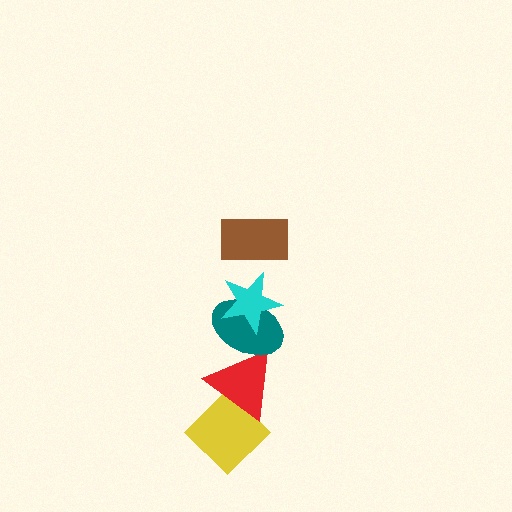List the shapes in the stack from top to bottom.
From top to bottom: the brown rectangle, the cyan star, the teal ellipse, the red triangle, the yellow diamond.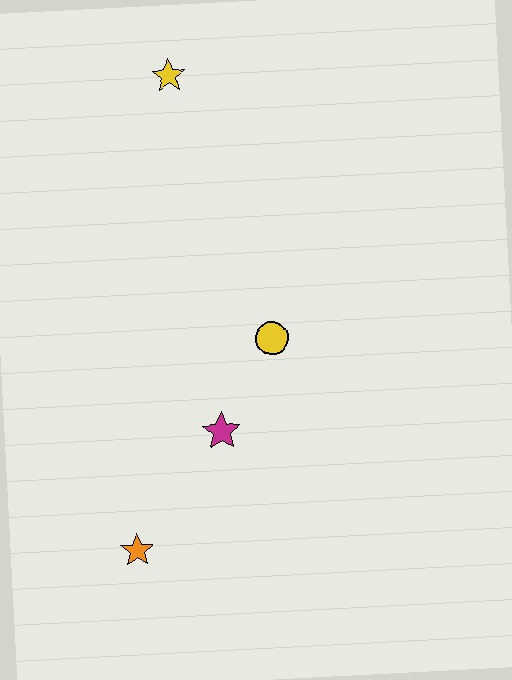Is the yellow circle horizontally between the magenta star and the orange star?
No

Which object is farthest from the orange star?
The yellow star is farthest from the orange star.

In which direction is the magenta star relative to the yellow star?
The magenta star is below the yellow star.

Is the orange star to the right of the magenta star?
No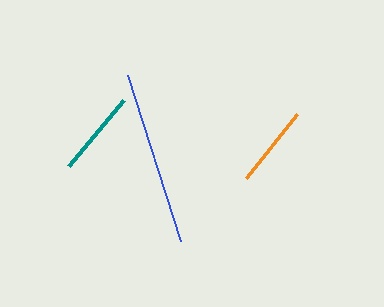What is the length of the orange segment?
The orange segment is approximately 82 pixels long.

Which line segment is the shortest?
The orange line is the shortest at approximately 82 pixels.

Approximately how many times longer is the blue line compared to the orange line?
The blue line is approximately 2.1 times the length of the orange line.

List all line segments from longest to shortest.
From longest to shortest: blue, teal, orange.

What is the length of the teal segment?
The teal segment is approximately 86 pixels long.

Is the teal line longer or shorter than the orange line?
The teal line is longer than the orange line.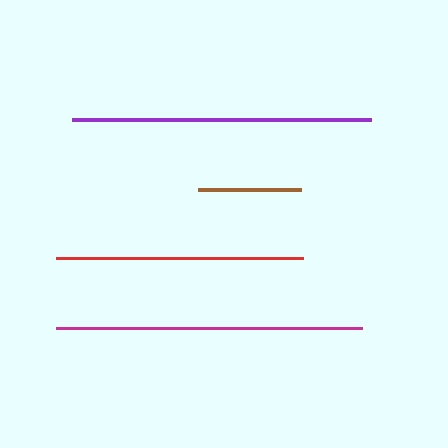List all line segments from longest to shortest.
From longest to shortest: magenta, purple, red, brown.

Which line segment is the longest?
The magenta line is the longest at approximately 306 pixels.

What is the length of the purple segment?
The purple segment is approximately 299 pixels long.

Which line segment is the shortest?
The brown line is the shortest at approximately 103 pixels.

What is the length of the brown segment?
The brown segment is approximately 103 pixels long.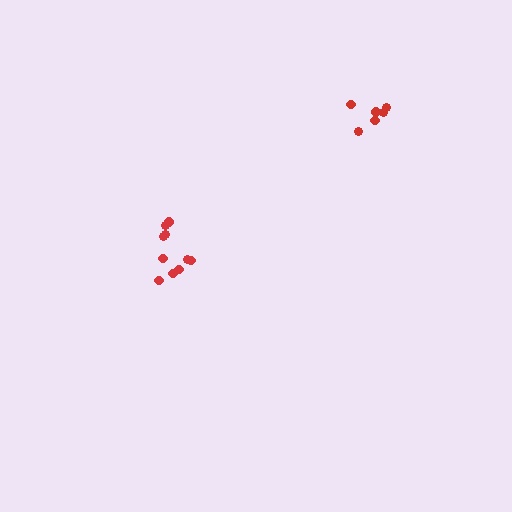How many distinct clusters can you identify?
There are 2 distinct clusters.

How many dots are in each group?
Group 1: 10 dots, Group 2: 6 dots (16 total).